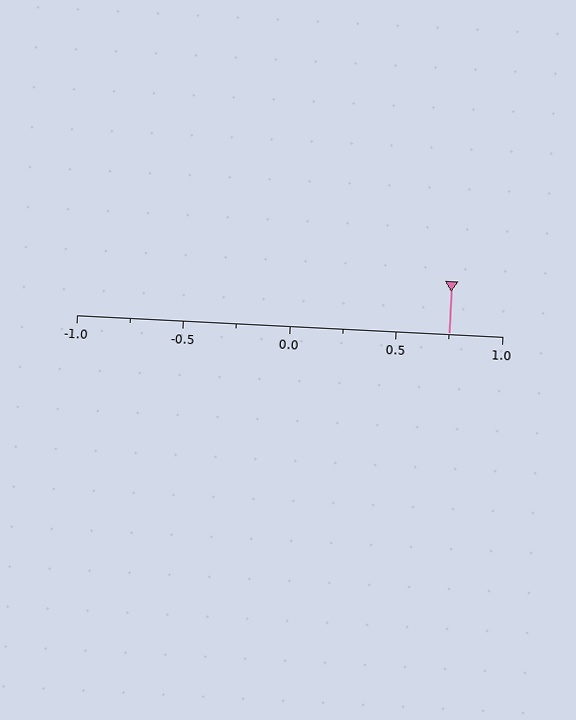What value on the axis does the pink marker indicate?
The marker indicates approximately 0.75.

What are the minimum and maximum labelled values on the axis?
The axis runs from -1.0 to 1.0.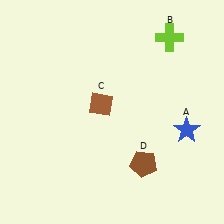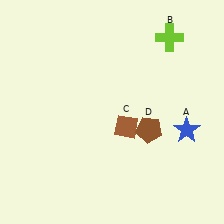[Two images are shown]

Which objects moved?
The objects that moved are: the brown diamond (C), the brown pentagon (D).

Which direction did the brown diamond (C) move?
The brown diamond (C) moved right.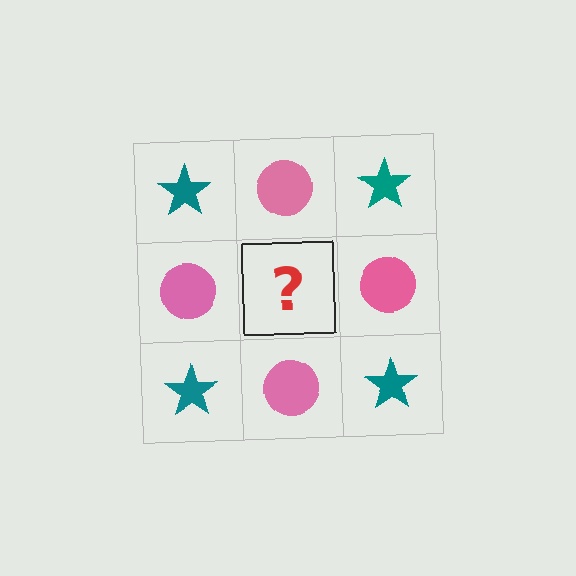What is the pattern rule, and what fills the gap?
The rule is that it alternates teal star and pink circle in a checkerboard pattern. The gap should be filled with a teal star.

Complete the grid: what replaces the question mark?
The question mark should be replaced with a teal star.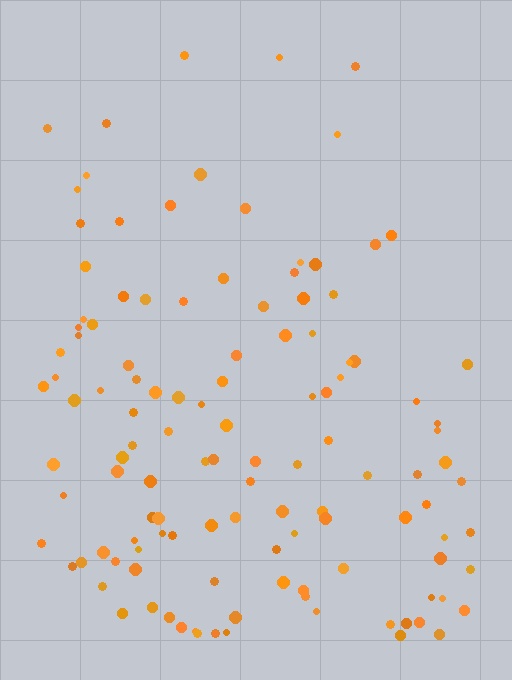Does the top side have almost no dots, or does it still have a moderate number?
Still a moderate number, just noticeably fewer than the bottom.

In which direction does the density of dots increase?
From top to bottom, with the bottom side densest.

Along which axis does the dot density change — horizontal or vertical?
Vertical.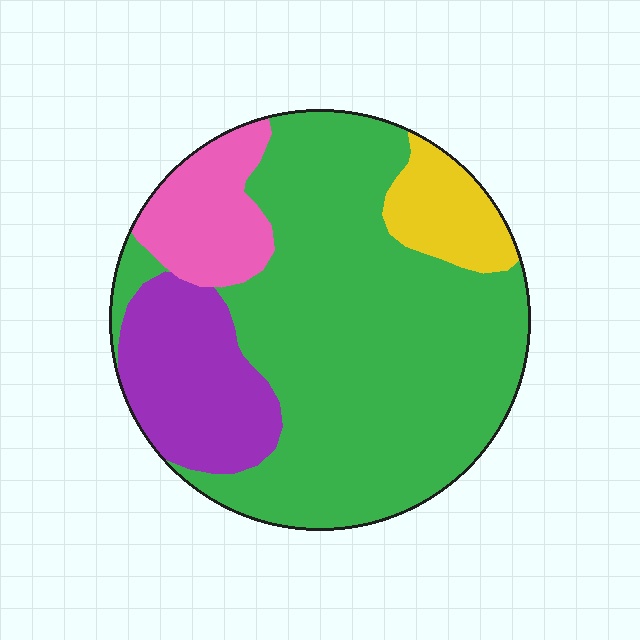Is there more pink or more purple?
Purple.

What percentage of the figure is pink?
Pink covers 11% of the figure.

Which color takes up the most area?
Green, at roughly 65%.